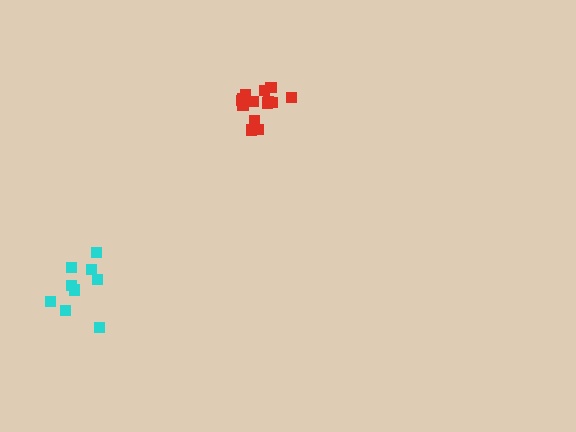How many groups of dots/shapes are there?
There are 2 groups.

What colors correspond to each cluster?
The clusters are colored: cyan, red.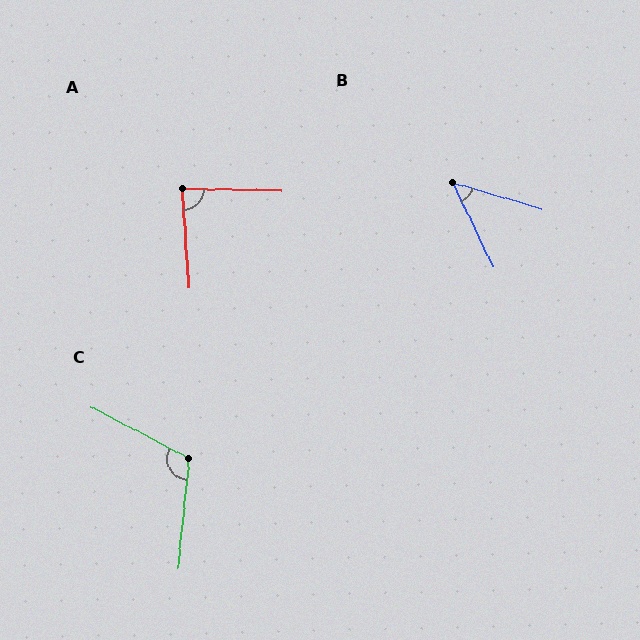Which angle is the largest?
C, at approximately 112 degrees.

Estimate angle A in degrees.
Approximately 85 degrees.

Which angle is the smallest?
B, at approximately 48 degrees.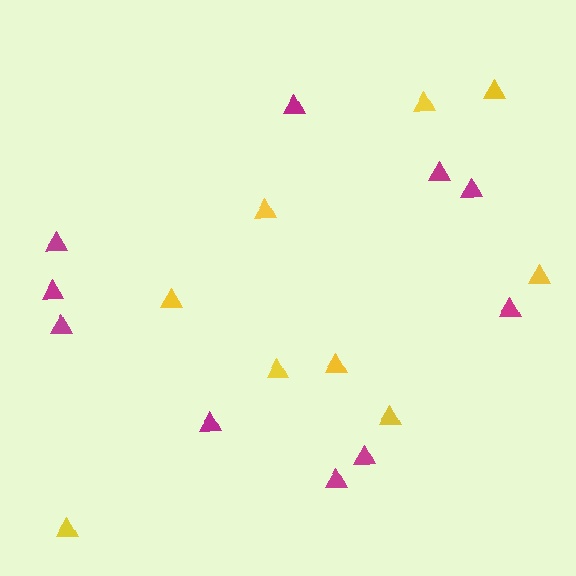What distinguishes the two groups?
There are 2 groups: one group of magenta triangles (10) and one group of yellow triangles (9).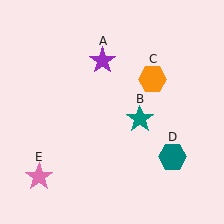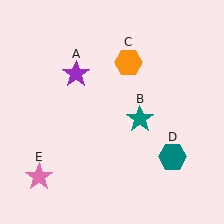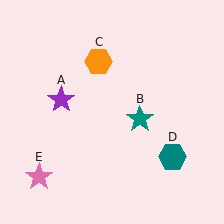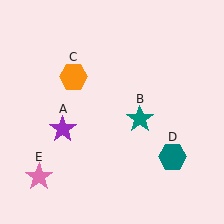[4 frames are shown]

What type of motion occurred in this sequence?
The purple star (object A), orange hexagon (object C) rotated counterclockwise around the center of the scene.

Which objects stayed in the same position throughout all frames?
Teal star (object B) and teal hexagon (object D) and pink star (object E) remained stationary.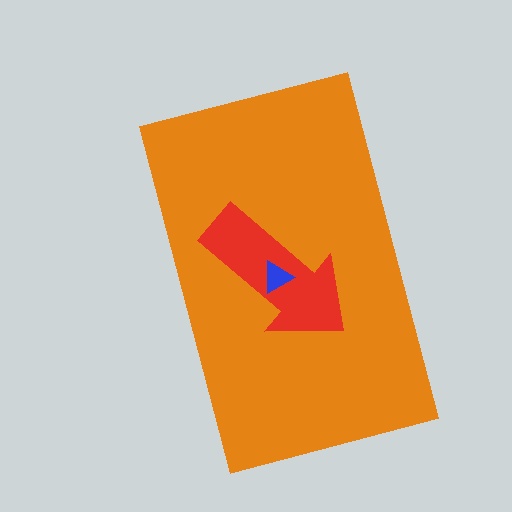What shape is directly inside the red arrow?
The blue triangle.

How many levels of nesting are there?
3.